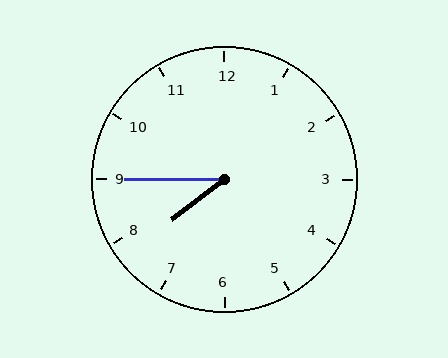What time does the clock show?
7:45.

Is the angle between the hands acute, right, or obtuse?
It is acute.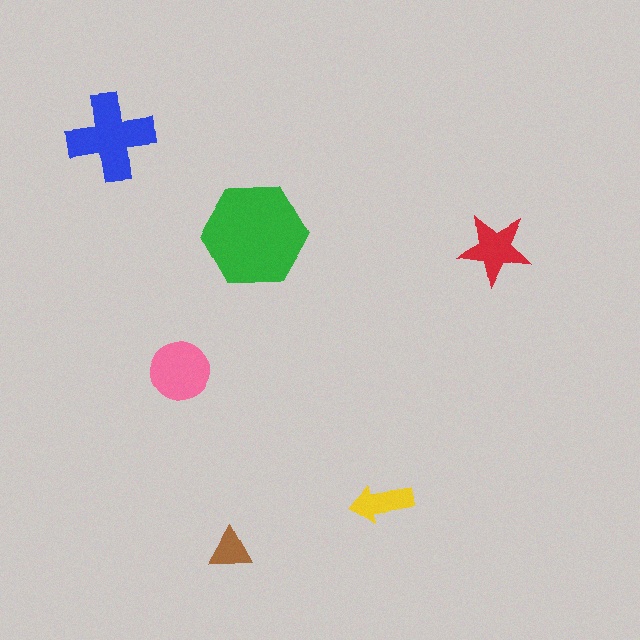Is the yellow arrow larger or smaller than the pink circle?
Smaller.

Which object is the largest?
The green hexagon.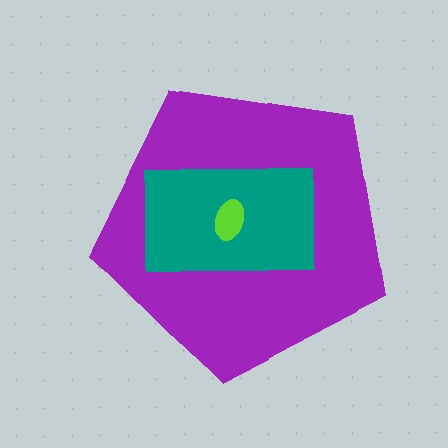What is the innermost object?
The lime ellipse.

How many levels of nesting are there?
3.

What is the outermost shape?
The purple pentagon.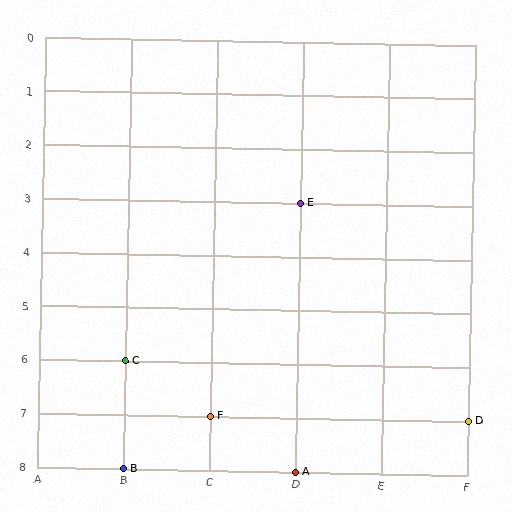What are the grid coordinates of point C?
Point C is at grid coordinates (B, 6).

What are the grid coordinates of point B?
Point B is at grid coordinates (B, 8).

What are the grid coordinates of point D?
Point D is at grid coordinates (F, 7).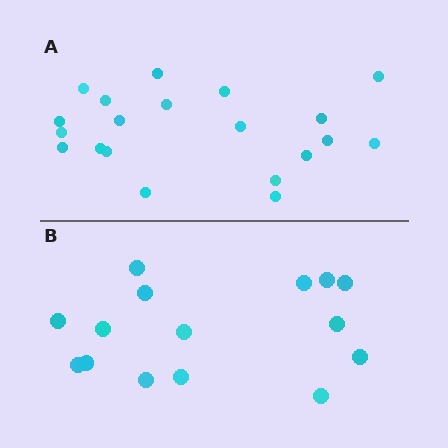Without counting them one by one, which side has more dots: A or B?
Region A (the top region) has more dots.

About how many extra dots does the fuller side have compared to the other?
Region A has about 5 more dots than region B.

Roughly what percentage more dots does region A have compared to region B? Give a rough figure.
About 35% more.